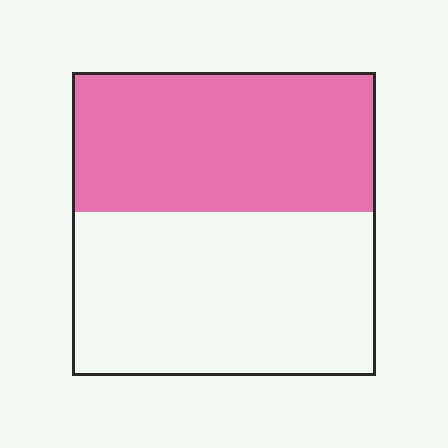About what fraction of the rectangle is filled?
About one half (1/2).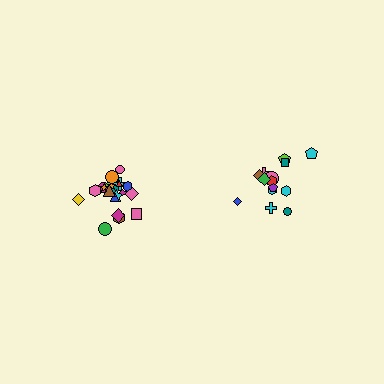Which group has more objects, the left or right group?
The left group.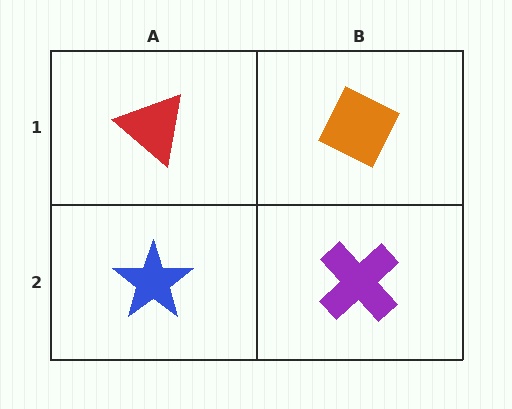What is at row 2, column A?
A blue star.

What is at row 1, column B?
An orange diamond.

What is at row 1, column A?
A red triangle.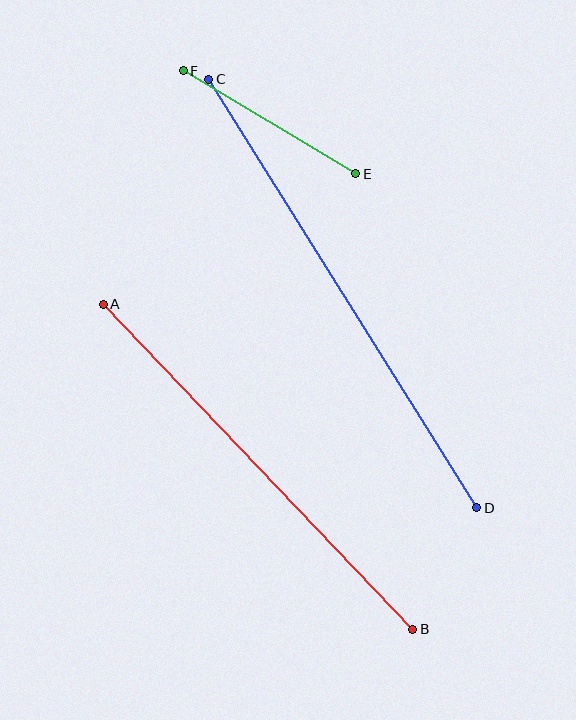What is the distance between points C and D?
The distance is approximately 506 pixels.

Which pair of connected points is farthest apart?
Points C and D are farthest apart.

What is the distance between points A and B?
The distance is approximately 449 pixels.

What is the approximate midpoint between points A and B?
The midpoint is at approximately (258, 467) pixels.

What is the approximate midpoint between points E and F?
The midpoint is at approximately (269, 122) pixels.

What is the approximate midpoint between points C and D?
The midpoint is at approximately (343, 294) pixels.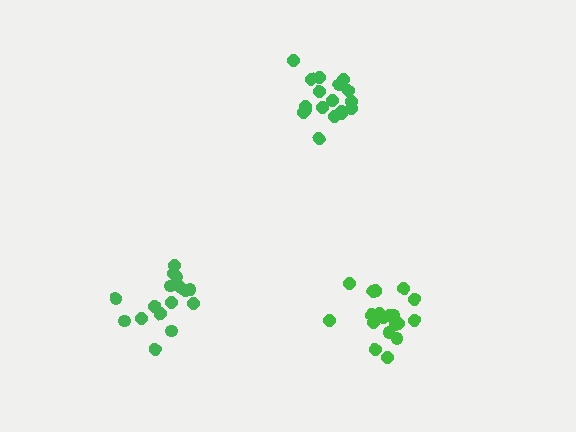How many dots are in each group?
Group 1: 18 dots, Group 2: 19 dots, Group 3: 16 dots (53 total).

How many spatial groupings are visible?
There are 3 spatial groupings.